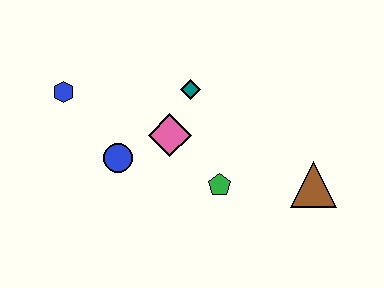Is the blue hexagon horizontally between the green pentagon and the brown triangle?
No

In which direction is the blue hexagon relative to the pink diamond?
The blue hexagon is to the left of the pink diamond.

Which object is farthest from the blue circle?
The brown triangle is farthest from the blue circle.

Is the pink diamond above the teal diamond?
No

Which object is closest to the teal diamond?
The pink diamond is closest to the teal diamond.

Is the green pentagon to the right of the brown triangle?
No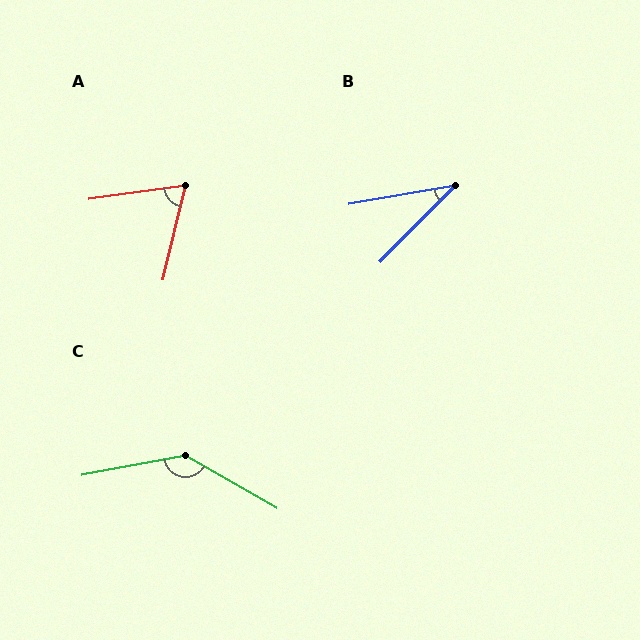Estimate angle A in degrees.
Approximately 69 degrees.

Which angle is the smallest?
B, at approximately 35 degrees.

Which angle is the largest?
C, at approximately 139 degrees.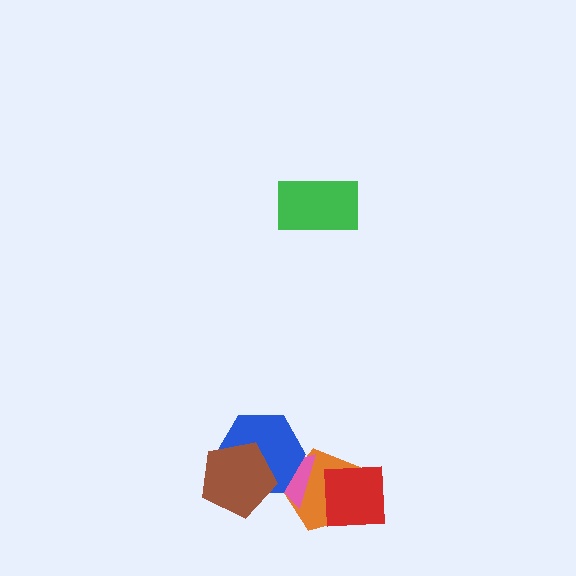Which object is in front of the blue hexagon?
The brown pentagon is in front of the blue hexagon.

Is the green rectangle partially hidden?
No, no other shape covers it.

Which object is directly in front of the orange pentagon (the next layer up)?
The pink triangle is directly in front of the orange pentagon.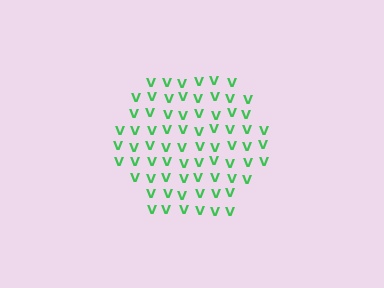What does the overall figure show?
The overall figure shows a hexagon.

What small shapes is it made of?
It is made of small letter V's.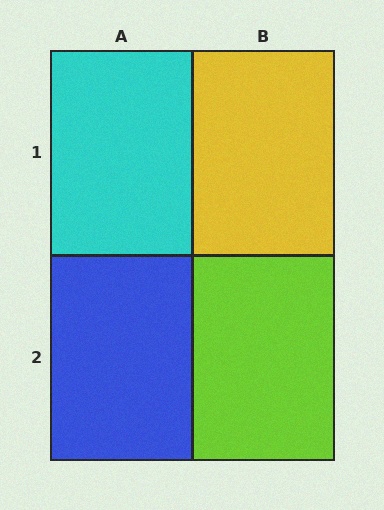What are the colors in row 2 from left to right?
Blue, lime.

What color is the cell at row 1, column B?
Yellow.